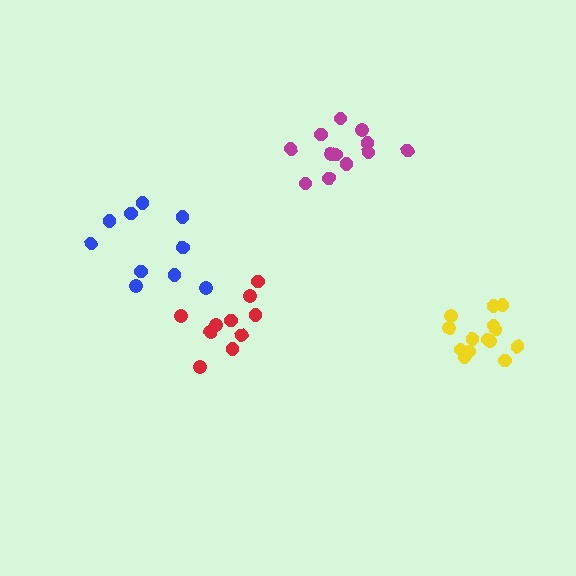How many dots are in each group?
Group 1: 12 dots, Group 2: 10 dots, Group 3: 10 dots, Group 4: 14 dots (46 total).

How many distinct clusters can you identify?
There are 4 distinct clusters.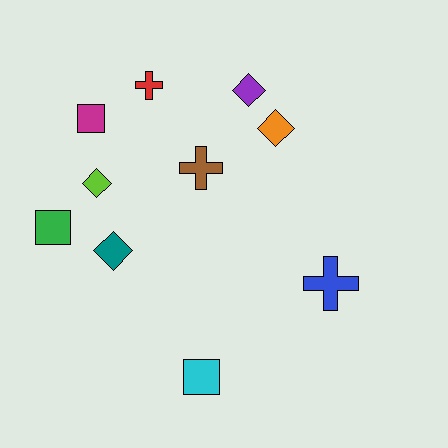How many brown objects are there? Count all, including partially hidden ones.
There is 1 brown object.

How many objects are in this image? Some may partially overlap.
There are 10 objects.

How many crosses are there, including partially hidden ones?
There are 3 crosses.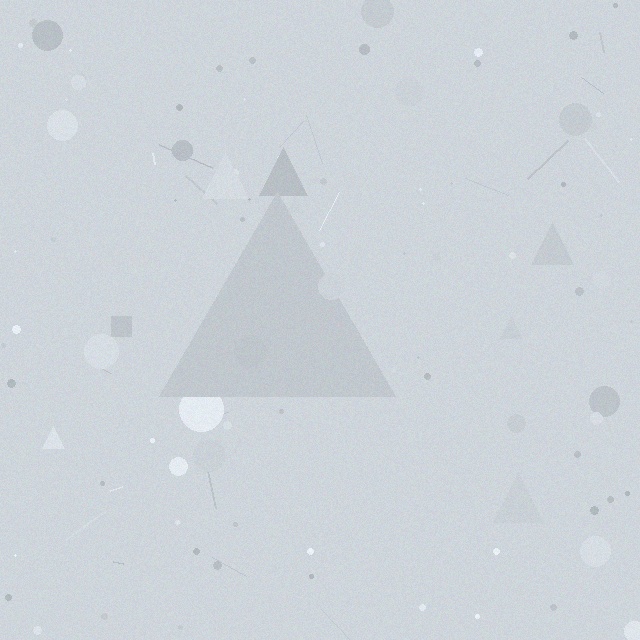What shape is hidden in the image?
A triangle is hidden in the image.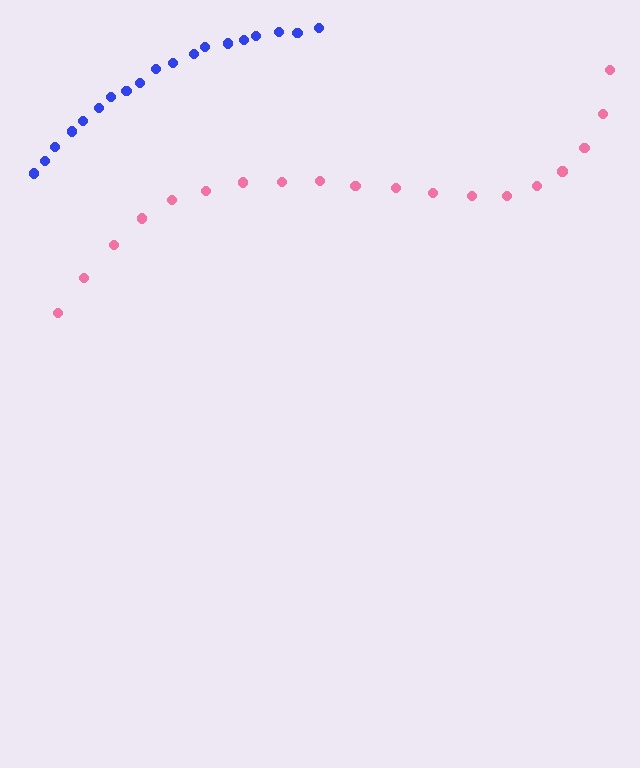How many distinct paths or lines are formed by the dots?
There are 2 distinct paths.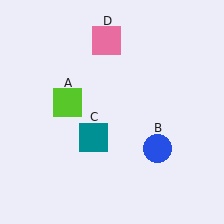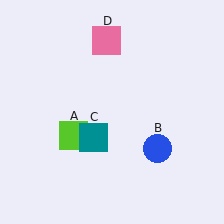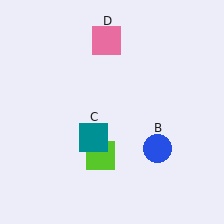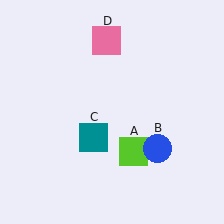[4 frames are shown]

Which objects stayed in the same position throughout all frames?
Blue circle (object B) and teal square (object C) and pink square (object D) remained stationary.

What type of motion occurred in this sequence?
The lime square (object A) rotated counterclockwise around the center of the scene.